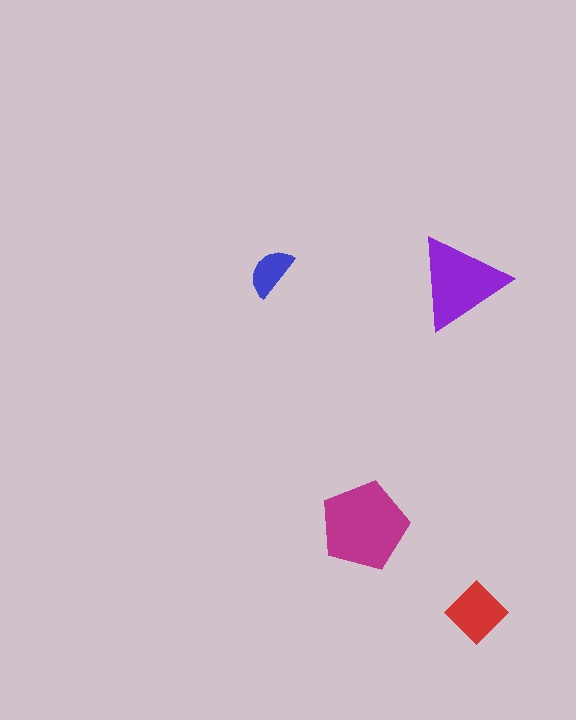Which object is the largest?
The magenta pentagon.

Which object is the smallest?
The blue semicircle.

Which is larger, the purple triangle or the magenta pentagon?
The magenta pentagon.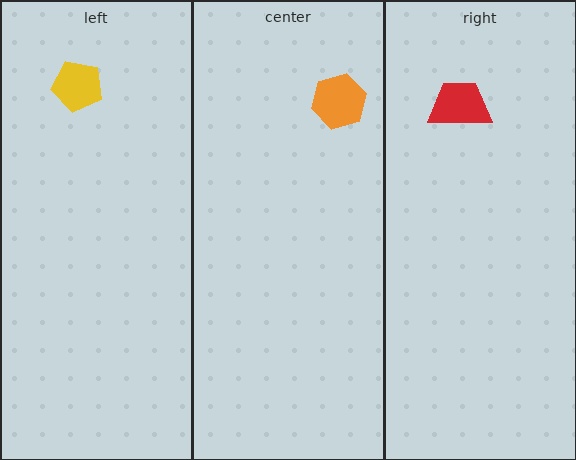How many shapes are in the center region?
1.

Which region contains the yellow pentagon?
The left region.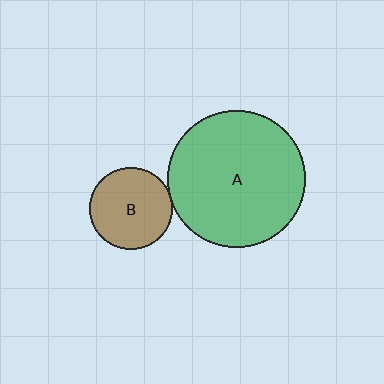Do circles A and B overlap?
Yes.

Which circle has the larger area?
Circle A (green).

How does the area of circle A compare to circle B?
Approximately 2.8 times.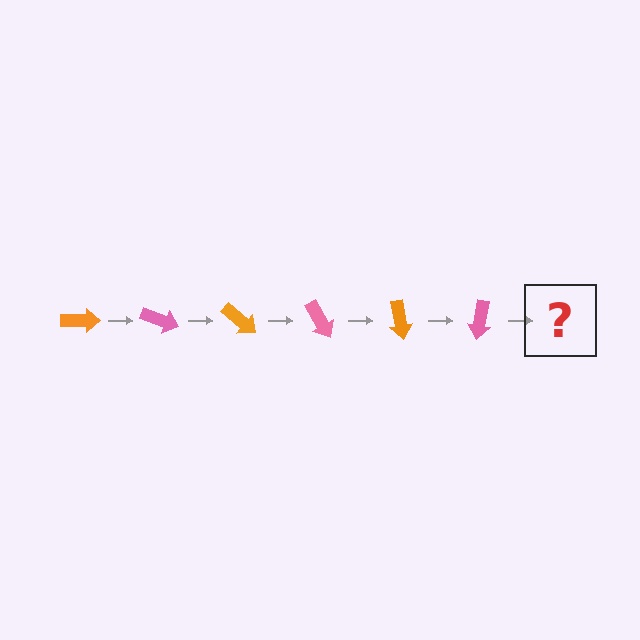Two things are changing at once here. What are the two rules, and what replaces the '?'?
The two rules are that it rotates 20 degrees each step and the color cycles through orange and pink. The '?' should be an orange arrow, rotated 120 degrees from the start.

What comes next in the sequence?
The next element should be an orange arrow, rotated 120 degrees from the start.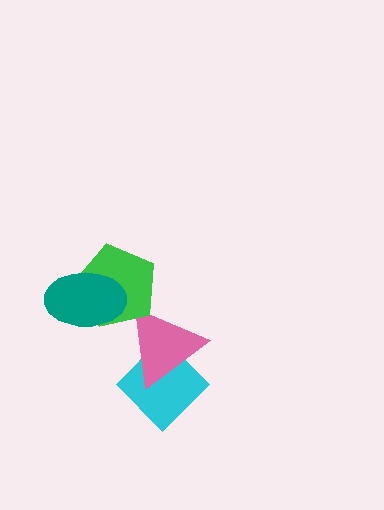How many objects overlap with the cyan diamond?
1 object overlaps with the cyan diamond.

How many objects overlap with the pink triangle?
2 objects overlap with the pink triangle.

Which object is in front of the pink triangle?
The green pentagon is in front of the pink triangle.